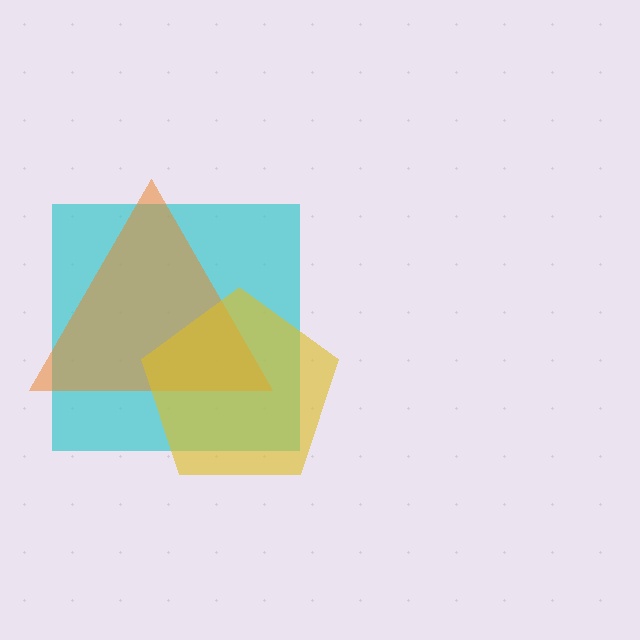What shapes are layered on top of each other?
The layered shapes are: a cyan square, an orange triangle, a yellow pentagon.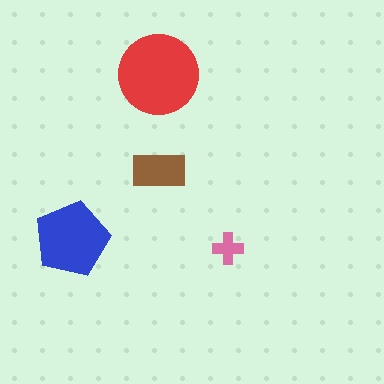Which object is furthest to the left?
The blue pentagon is leftmost.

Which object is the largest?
The red circle.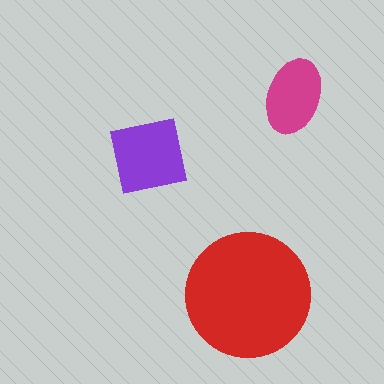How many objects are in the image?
There are 3 objects in the image.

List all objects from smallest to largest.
The magenta ellipse, the purple square, the red circle.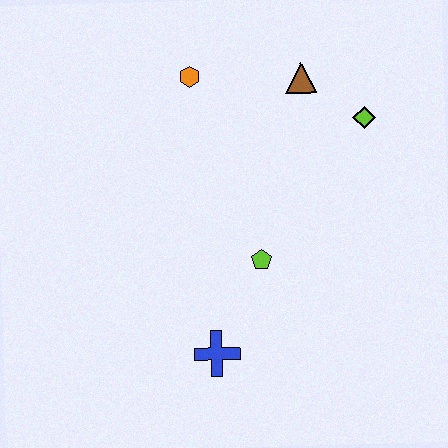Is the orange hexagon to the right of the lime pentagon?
No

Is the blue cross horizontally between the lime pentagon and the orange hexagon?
Yes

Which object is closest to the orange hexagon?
The brown triangle is closest to the orange hexagon.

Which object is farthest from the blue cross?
The brown triangle is farthest from the blue cross.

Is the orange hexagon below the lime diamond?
No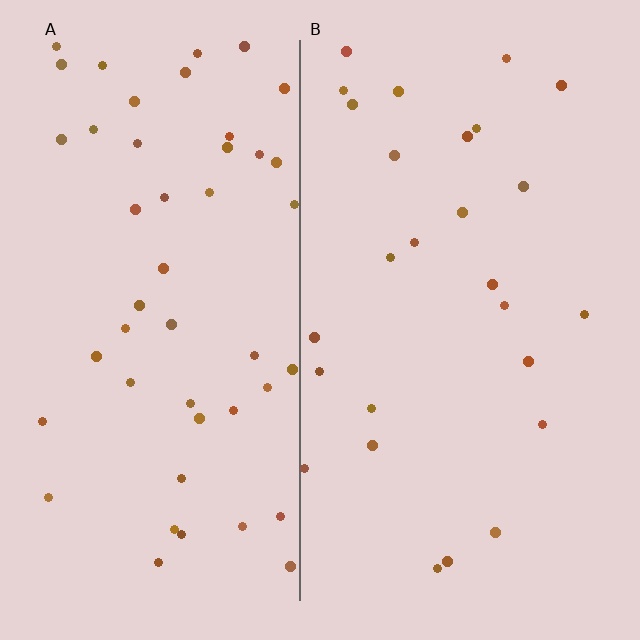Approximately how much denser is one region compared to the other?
Approximately 1.8× — region A over region B.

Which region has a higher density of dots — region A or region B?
A (the left).